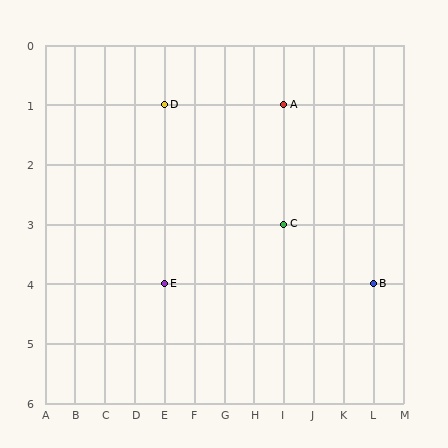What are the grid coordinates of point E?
Point E is at grid coordinates (E, 4).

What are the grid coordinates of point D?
Point D is at grid coordinates (E, 1).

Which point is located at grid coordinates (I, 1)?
Point A is at (I, 1).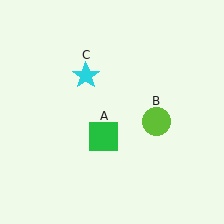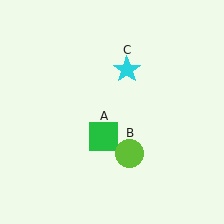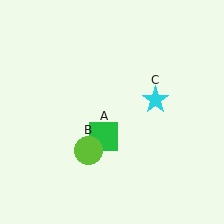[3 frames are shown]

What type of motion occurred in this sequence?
The lime circle (object B), cyan star (object C) rotated clockwise around the center of the scene.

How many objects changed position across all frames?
2 objects changed position: lime circle (object B), cyan star (object C).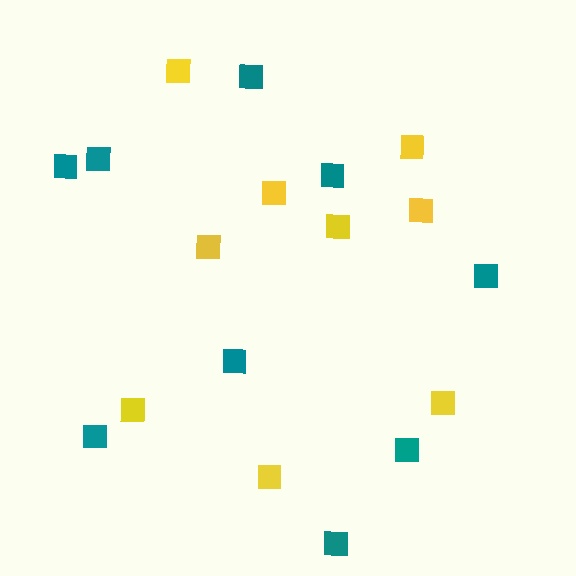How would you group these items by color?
There are 2 groups: one group of yellow squares (9) and one group of teal squares (9).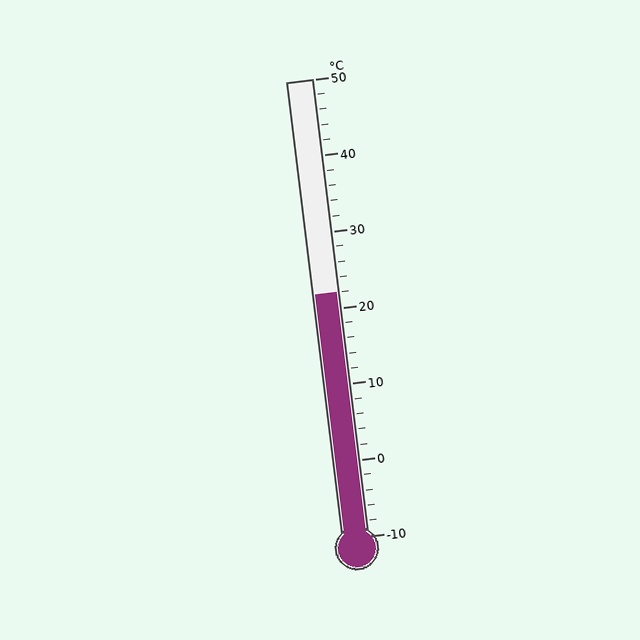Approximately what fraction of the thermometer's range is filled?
The thermometer is filled to approximately 55% of its range.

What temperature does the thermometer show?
The thermometer shows approximately 22°C.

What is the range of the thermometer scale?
The thermometer scale ranges from -10°C to 50°C.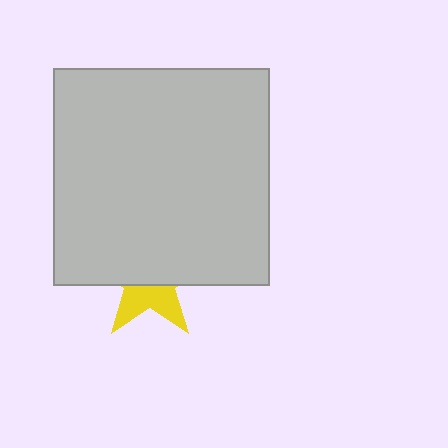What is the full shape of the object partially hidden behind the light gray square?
The partially hidden object is a yellow star.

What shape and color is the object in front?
The object in front is a light gray square.